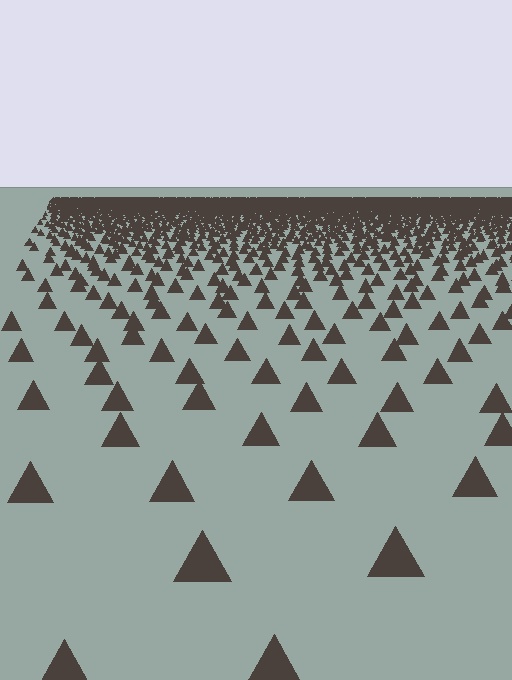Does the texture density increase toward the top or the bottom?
Density increases toward the top.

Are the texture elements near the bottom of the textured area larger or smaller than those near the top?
Larger. Near the bottom, elements are closer to the viewer and appear at a bigger on-screen size.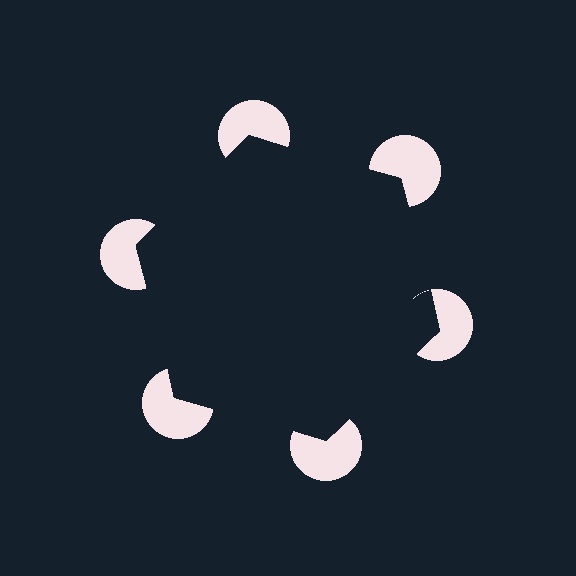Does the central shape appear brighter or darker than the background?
It typically appears slightly darker than the background, even though no actual brightness change is drawn.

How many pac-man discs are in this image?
There are 6 — one at each vertex of the illusory hexagon.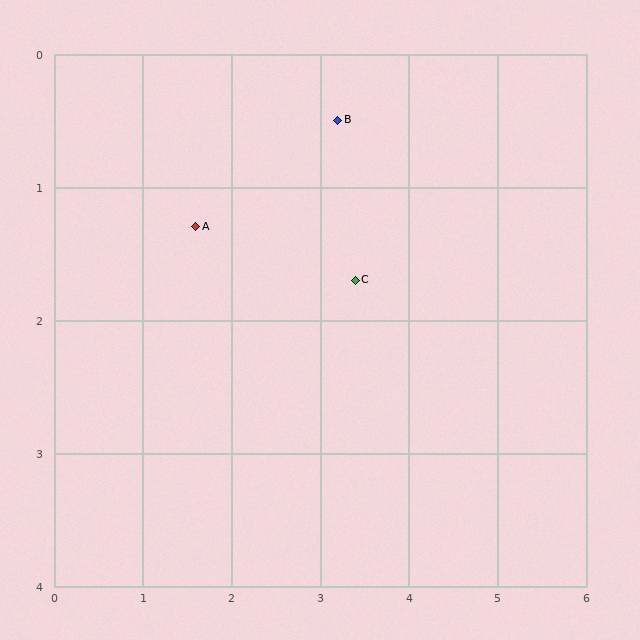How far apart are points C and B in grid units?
Points C and B are about 1.2 grid units apart.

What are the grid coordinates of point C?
Point C is at approximately (3.4, 1.7).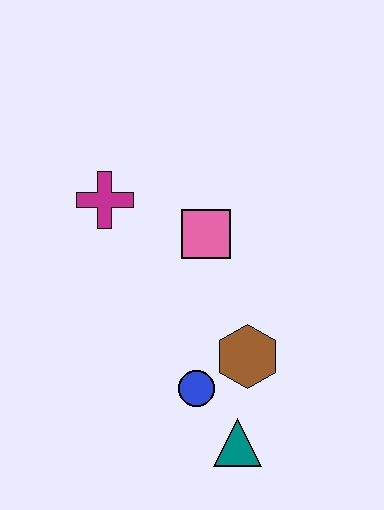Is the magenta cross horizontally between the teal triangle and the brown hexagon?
No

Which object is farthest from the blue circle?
The magenta cross is farthest from the blue circle.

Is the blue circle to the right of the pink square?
No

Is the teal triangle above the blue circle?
No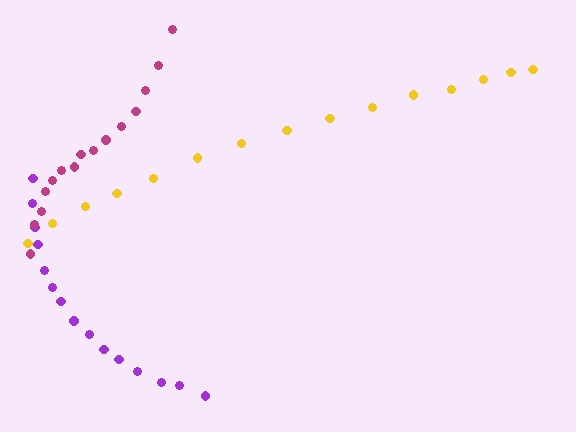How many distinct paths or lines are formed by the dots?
There are 3 distinct paths.